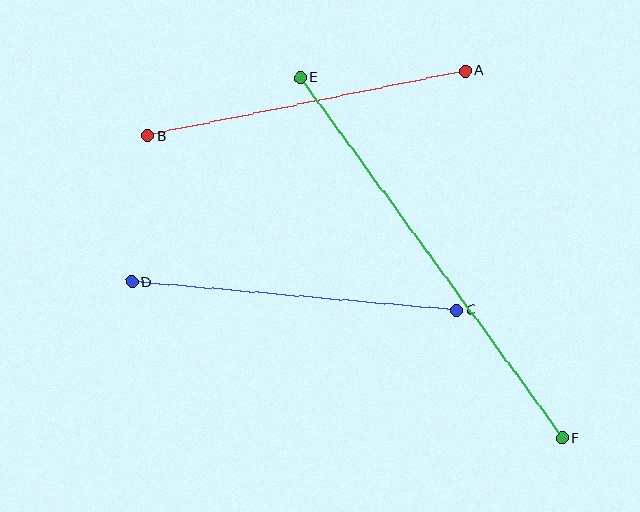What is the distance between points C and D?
The distance is approximately 327 pixels.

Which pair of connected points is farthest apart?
Points E and F are farthest apart.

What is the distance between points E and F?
The distance is approximately 446 pixels.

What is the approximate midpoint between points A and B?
The midpoint is at approximately (307, 103) pixels.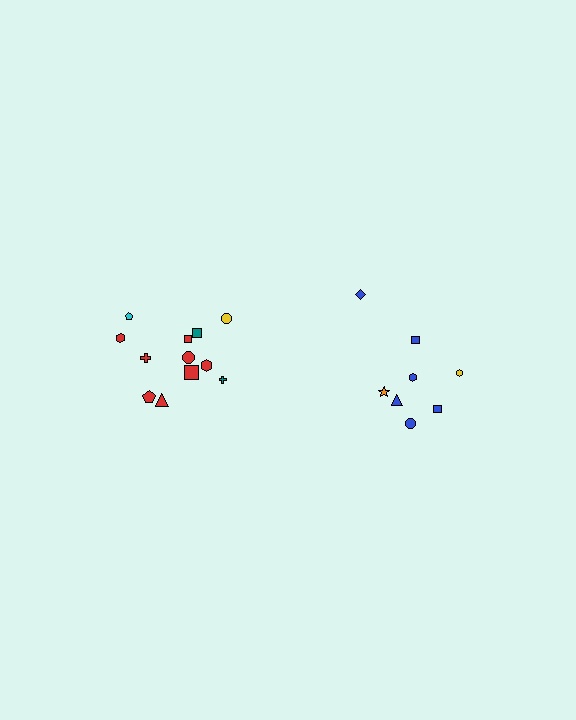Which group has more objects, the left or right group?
The left group.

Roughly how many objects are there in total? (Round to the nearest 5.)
Roughly 20 objects in total.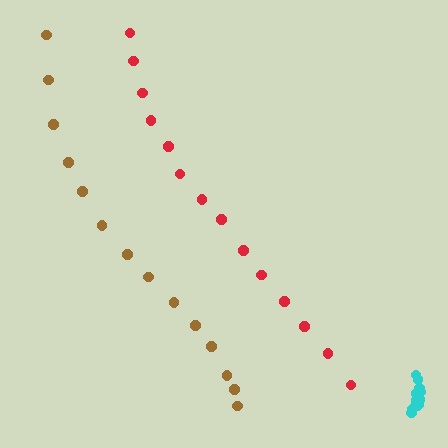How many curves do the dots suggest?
There are 3 distinct paths.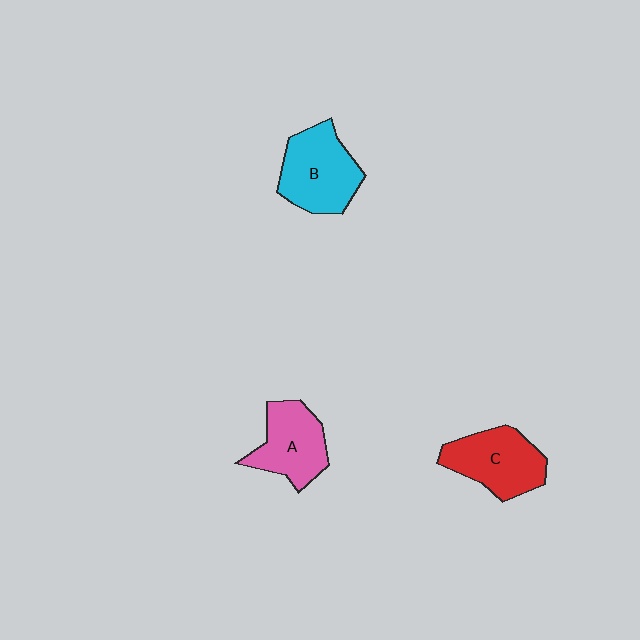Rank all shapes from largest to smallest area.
From largest to smallest: B (cyan), C (red), A (pink).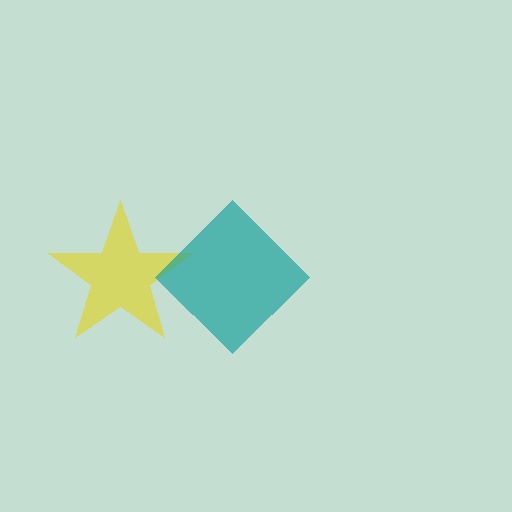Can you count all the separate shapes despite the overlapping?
Yes, there are 2 separate shapes.